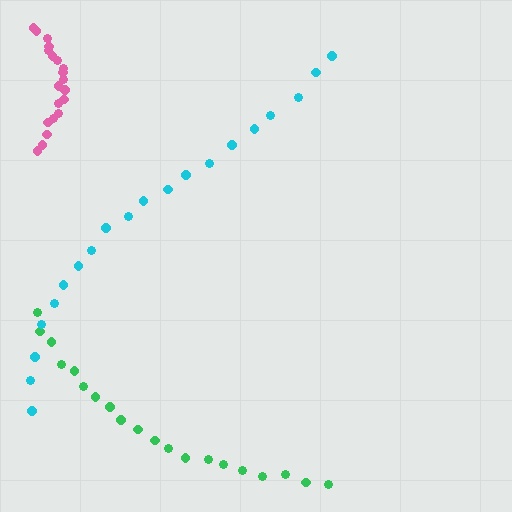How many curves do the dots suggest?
There are 3 distinct paths.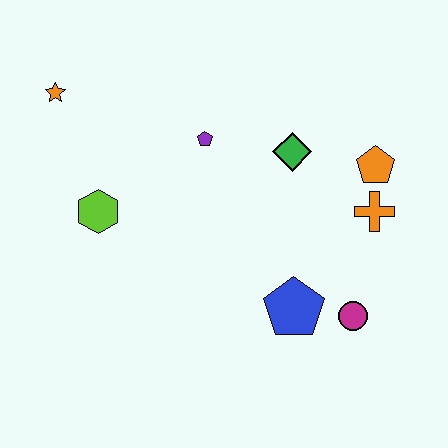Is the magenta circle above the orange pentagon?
No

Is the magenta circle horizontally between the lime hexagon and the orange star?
No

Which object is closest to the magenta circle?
The blue pentagon is closest to the magenta circle.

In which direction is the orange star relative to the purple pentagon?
The orange star is to the left of the purple pentagon.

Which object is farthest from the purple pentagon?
The magenta circle is farthest from the purple pentagon.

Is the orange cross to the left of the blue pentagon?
No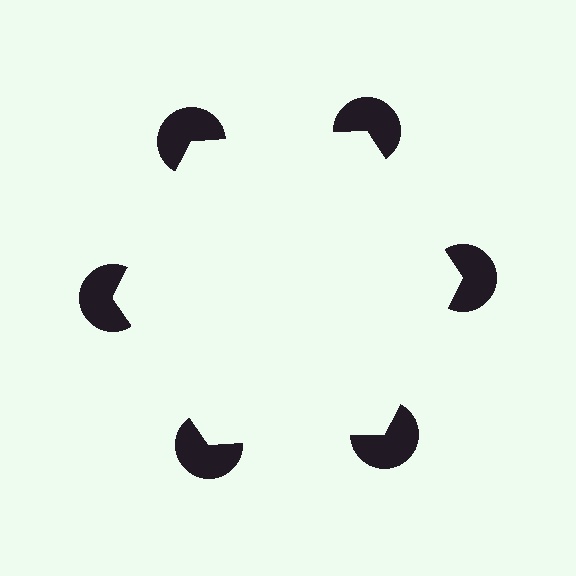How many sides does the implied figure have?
6 sides.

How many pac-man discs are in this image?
There are 6 — one at each vertex of the illusory hexagon.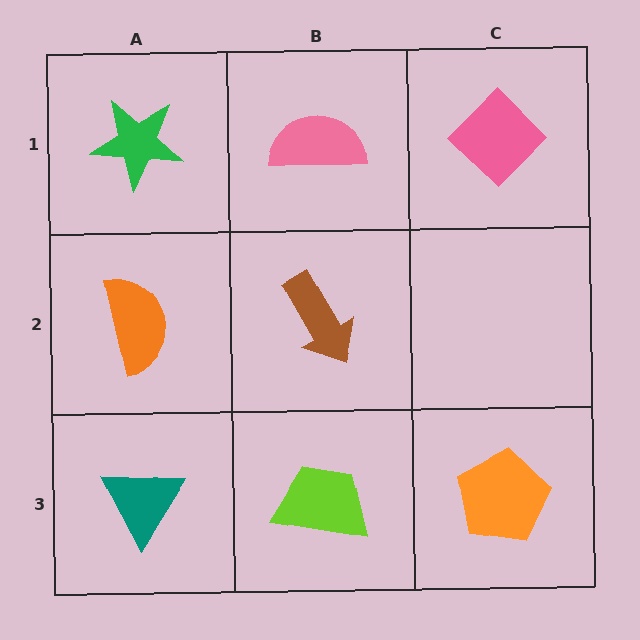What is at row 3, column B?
A lime trapezoid.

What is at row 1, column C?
A pink diamond.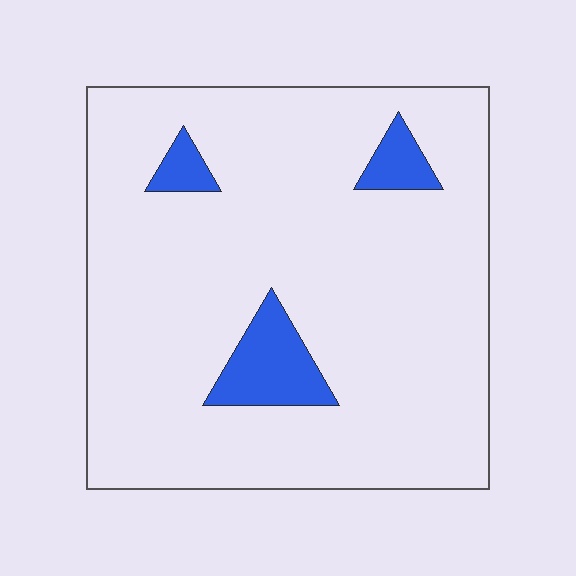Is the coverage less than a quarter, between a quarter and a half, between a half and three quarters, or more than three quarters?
Less than a quarter.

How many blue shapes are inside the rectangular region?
3.